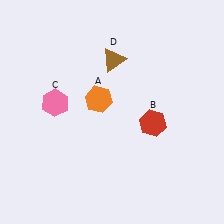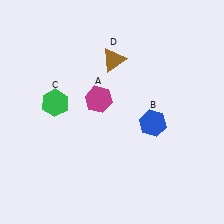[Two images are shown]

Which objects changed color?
A changed from orange to magenta. B changed from red to blue. C changed from pink to green.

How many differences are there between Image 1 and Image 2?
There are 3 differences between the two images.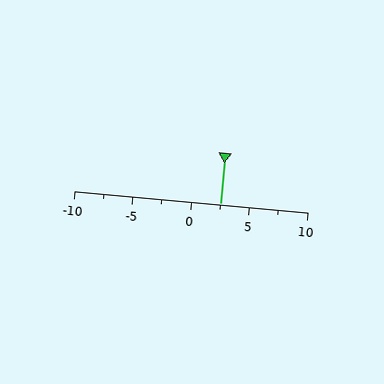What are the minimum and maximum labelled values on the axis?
The axis runs from -10 to 10.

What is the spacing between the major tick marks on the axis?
The major ticks are spaced 5 apart.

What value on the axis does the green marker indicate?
The marker indicates approximately 2.5.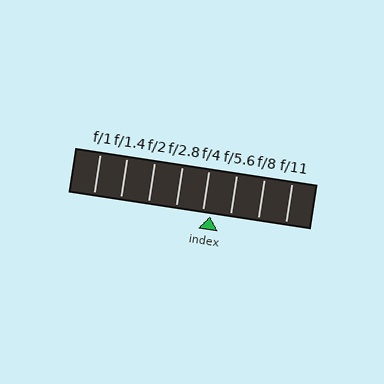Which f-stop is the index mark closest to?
The index mark is closest to f/4.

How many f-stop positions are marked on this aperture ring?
There are 8 f-stop positions marked.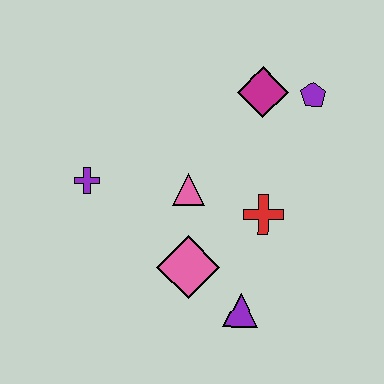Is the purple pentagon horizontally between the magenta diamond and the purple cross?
No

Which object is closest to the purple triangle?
The pink diamond is closest to the purple triangle.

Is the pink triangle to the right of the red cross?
No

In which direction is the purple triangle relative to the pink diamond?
The purple triangle is to the right of the pink diamond.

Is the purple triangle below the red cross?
Yes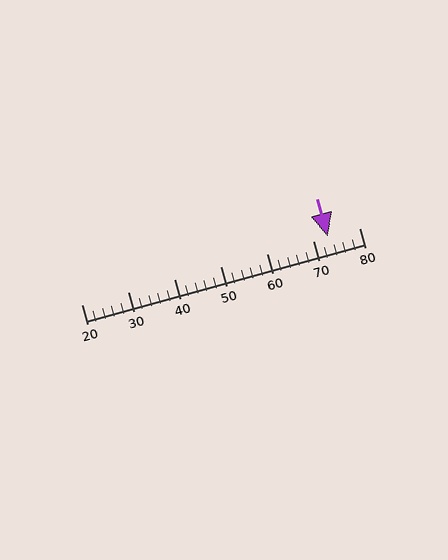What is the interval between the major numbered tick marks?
The major tick marks are spaced 10 units apart.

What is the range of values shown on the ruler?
The ruler shows values from 20 to 80.